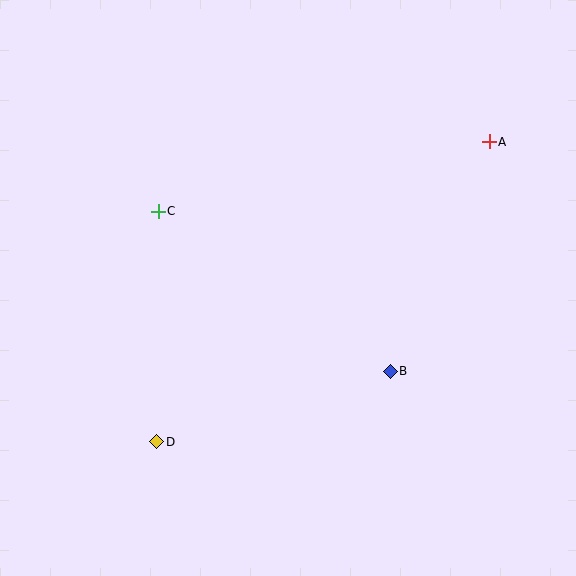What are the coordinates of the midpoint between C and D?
The midpoint between C and D is at (158, 326).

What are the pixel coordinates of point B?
Point B is at (390, 371).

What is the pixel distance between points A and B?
The distance between A and B is 250 pixels.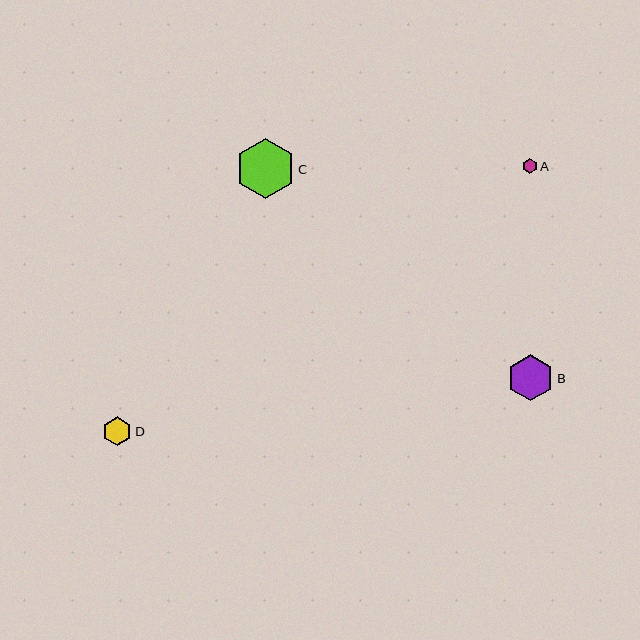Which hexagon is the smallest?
Hexagon A is the smallest with a size of approximately 15 pixels.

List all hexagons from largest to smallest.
From largest to smallest: C, B, D, A.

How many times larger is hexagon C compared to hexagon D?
Hexagon C is approximately 2.1 times the size of hexagon D.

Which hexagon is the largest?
Hexagon C is the largest with a size of approximately 60 pixels.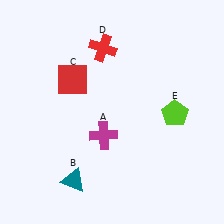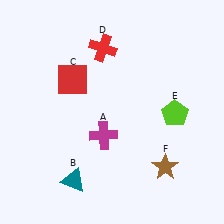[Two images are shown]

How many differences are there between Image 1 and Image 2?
There is 1 difference between the two images.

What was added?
A brown star (F) was added in Image 2.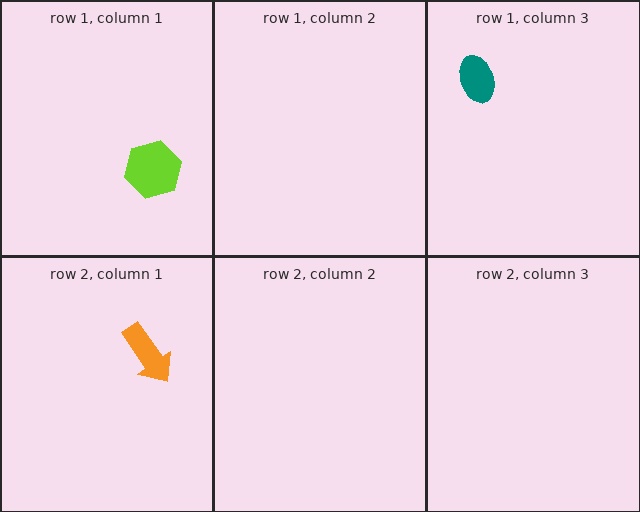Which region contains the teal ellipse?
The row 1, column 3 region.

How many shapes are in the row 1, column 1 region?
1.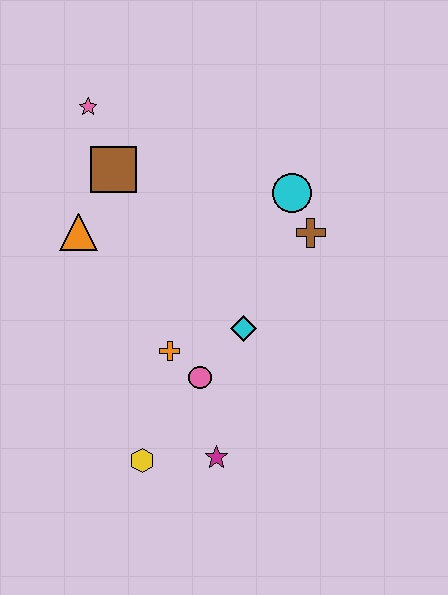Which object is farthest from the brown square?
The magenta star is farthest from the brown square.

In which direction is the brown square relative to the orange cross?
The brown square is above the orange cross.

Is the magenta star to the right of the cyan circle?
No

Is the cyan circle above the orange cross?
Yes